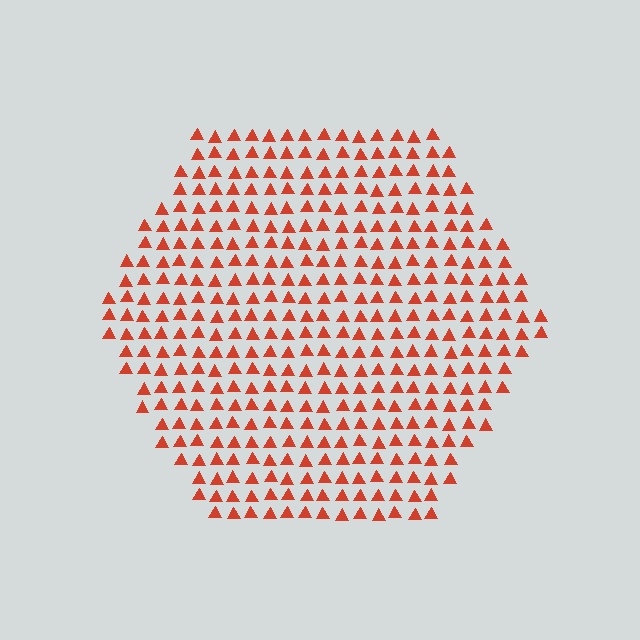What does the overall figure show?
The overall figure shows a hexagon.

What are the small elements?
The small elements are triangles.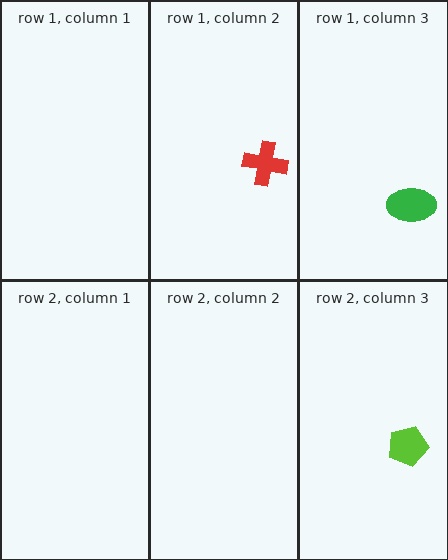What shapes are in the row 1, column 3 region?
The green ellipse.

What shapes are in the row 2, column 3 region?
The lime pentagon.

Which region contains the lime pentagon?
The row 2, column 3 region.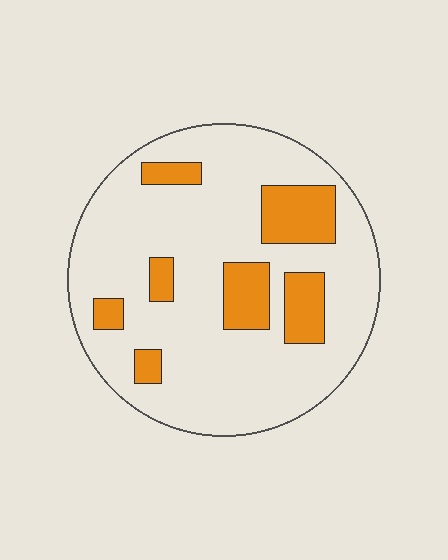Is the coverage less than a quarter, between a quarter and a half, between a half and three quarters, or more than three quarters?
Less than a quarter.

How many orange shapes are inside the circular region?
7.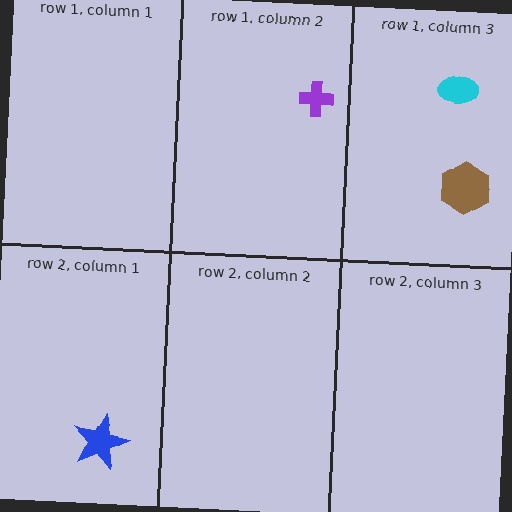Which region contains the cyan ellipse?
The row 1, column 3 region.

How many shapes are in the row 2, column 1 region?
1.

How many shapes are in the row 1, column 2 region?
1.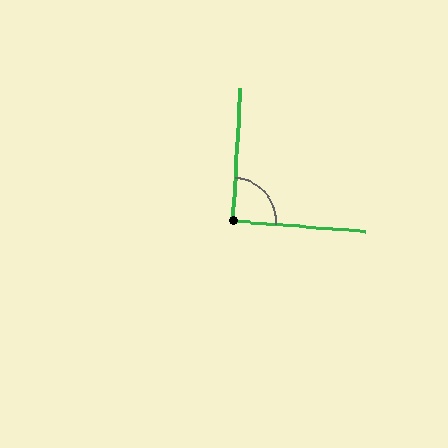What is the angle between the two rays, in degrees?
Approximately 92 degrees.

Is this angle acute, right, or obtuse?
It is approximately a right angle.